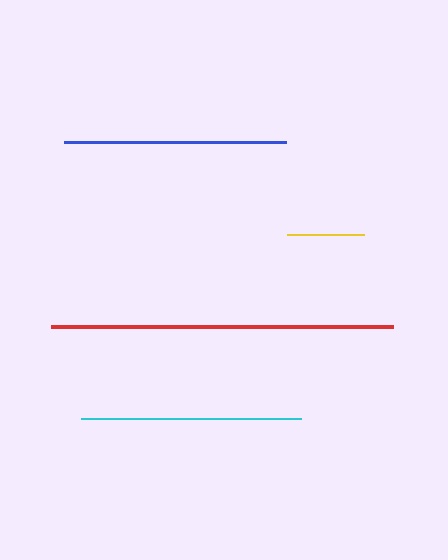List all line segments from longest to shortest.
From longest to shortest: red, blue, cyan, yellow.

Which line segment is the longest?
The red line is the longest at approximately 342 pixels.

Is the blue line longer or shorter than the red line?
The red line is longer than the blue line.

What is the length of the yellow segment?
The yellow segment is approximately 77 pixels long.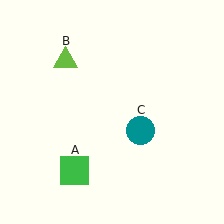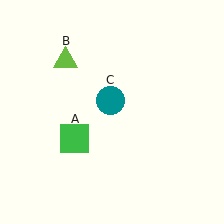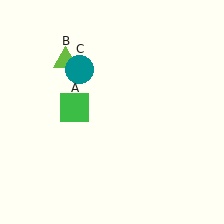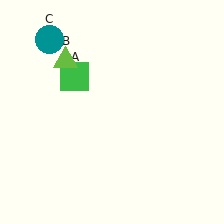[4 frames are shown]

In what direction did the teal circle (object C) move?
The teal circle (object C) moved up and to the left.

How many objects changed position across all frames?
2 objects changed position: green square (object A), teal circle (object C).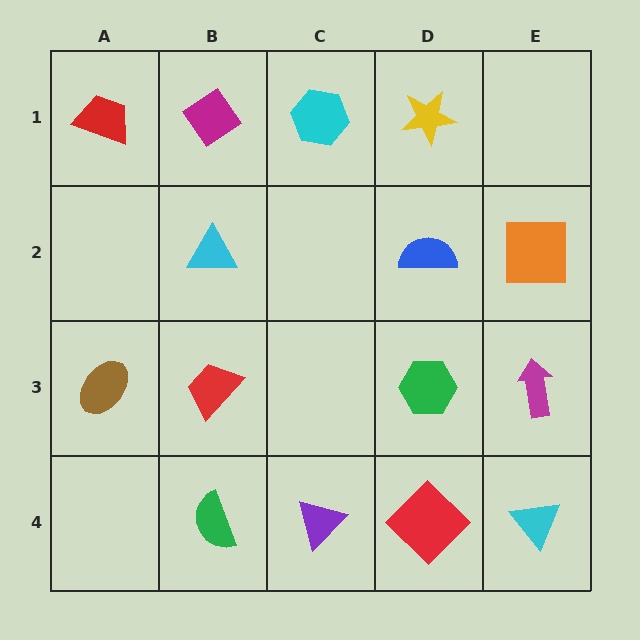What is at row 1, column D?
A yellow star.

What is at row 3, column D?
A green hexagon.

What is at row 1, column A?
A red trapezoid.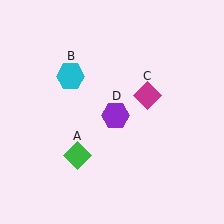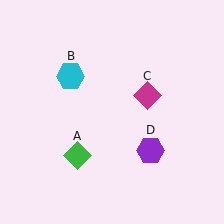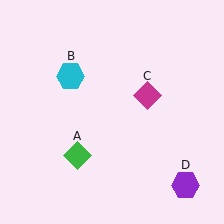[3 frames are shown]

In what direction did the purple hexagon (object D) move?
The purple hexagon (object D) moved down and to the right.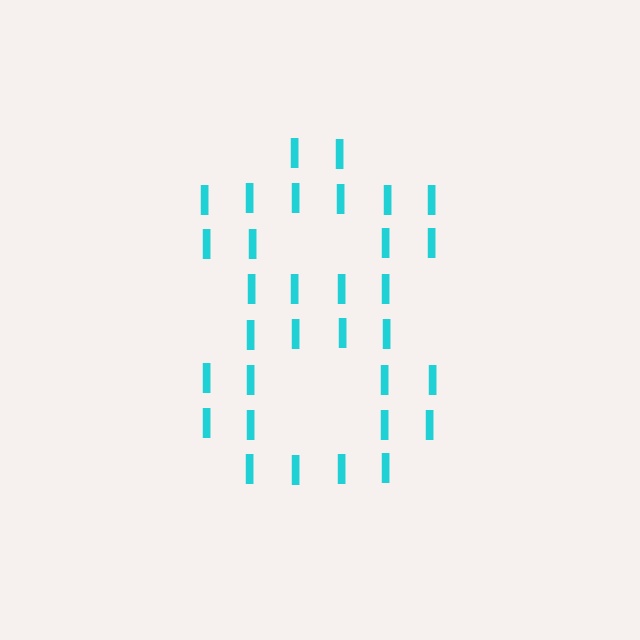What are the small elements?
The small elements are letter I's.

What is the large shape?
The large shape is the digit 8.